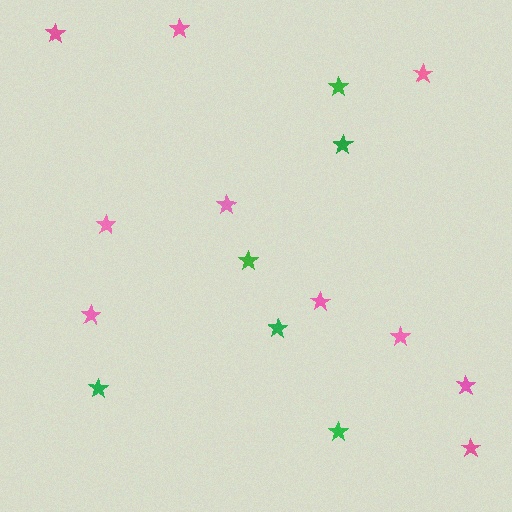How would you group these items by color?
There are 2 groups: one group of pink stars (10) and one group of green stars (6).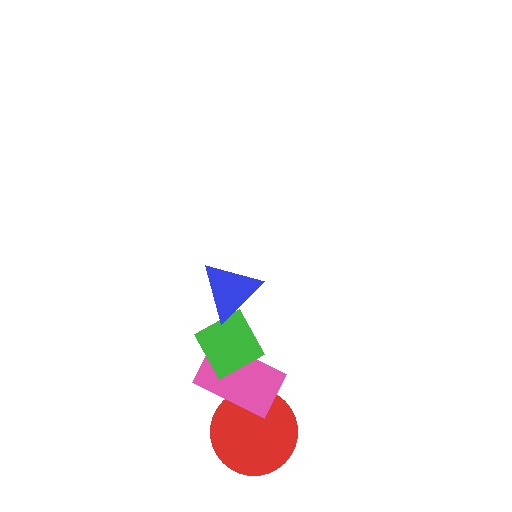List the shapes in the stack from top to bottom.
From top to bottom: the blue triangle, the green diamond, the pink rectangle, the red circle.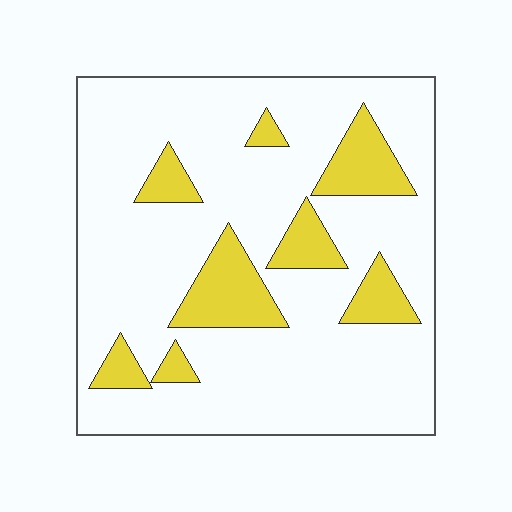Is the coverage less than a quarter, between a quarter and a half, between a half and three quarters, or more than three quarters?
Less than a quarter.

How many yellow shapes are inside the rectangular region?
8.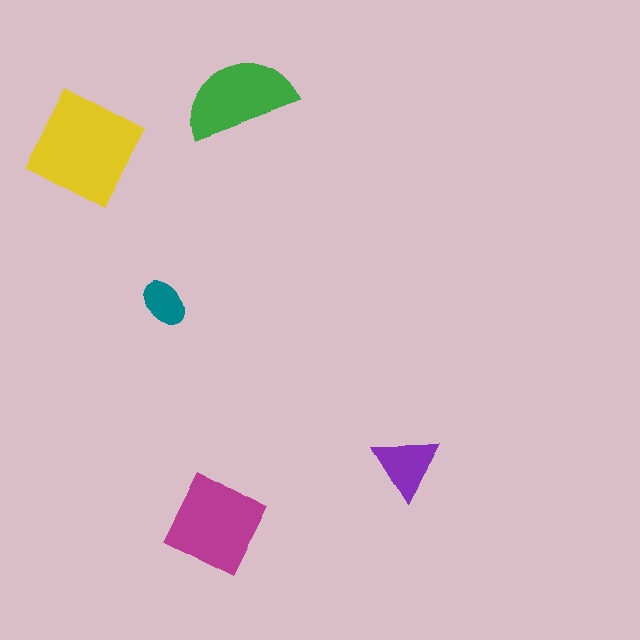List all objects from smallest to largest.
The teal ellipse, the purple triangle, the green semicircle, the magenta square, the yellow diamond.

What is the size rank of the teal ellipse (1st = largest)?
5th.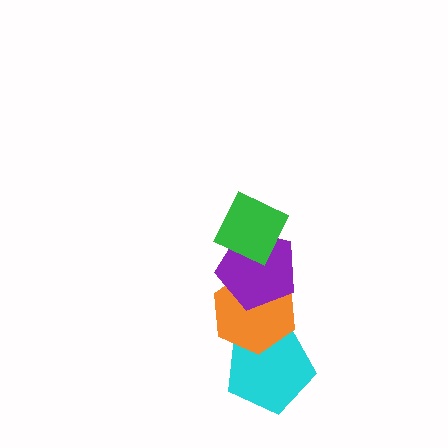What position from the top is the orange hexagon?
The orange hexagon is 3rd from the top.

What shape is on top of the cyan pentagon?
The orange hexagon is on top of the cyan pentagon.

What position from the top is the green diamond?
The green diamond is 1st from the top.